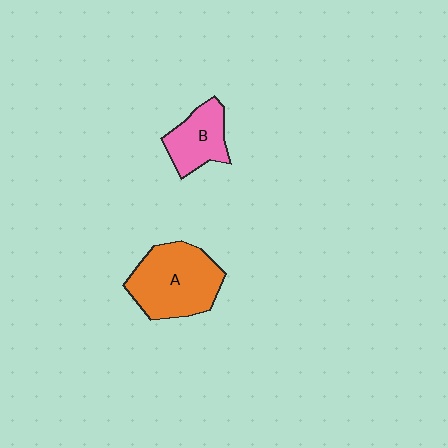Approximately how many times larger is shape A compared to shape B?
Approximately 1.7 times.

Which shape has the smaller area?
Shape B (pink).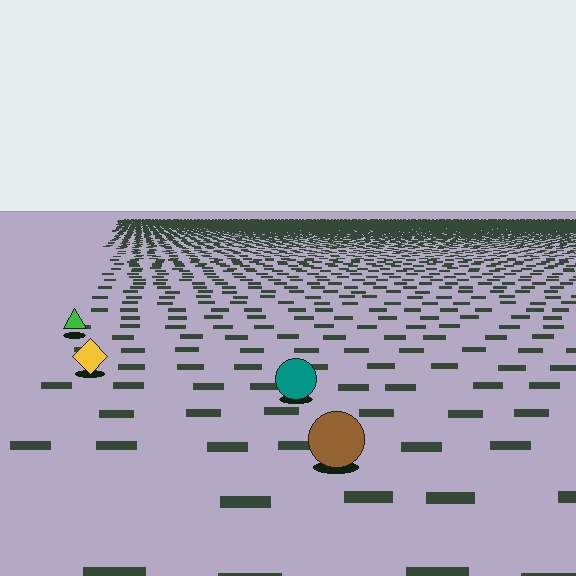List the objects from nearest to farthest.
From nearest to farthest: the brown circle, the teal circle, the yellow diamond, the green triangle.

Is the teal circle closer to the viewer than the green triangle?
Yes. The teal circle is closer — you can tell from the texture gradient: the ground texture is coarser near it.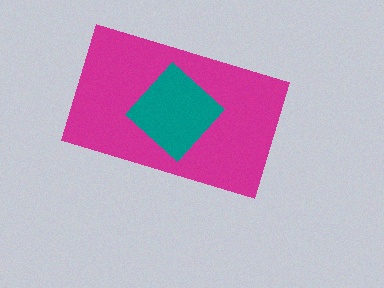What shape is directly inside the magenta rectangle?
The teal diamond.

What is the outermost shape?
The magenta rectangle.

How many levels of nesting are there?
2.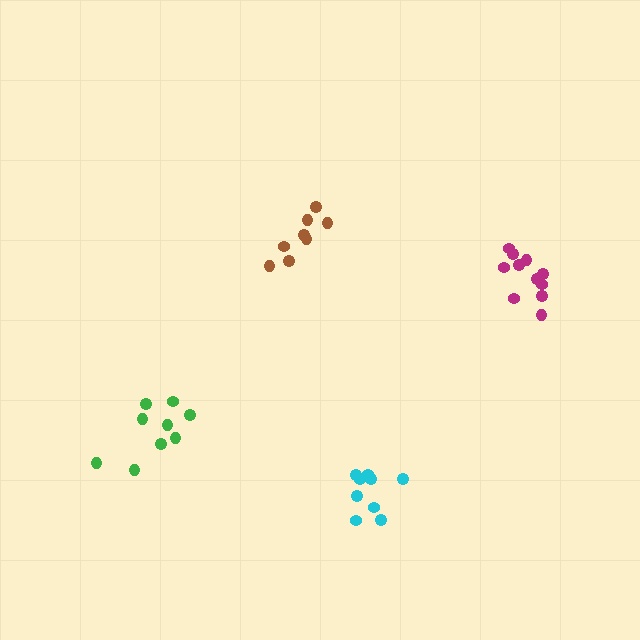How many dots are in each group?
Group 1: 8 dots, Group 2: 9 dots, Group 3: 11 dots, Group 4: 9 dots (37 total).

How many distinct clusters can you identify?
There are 4 distinct clusters.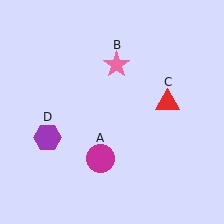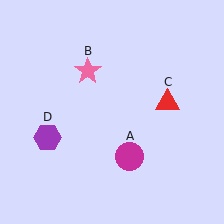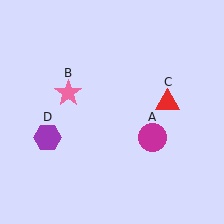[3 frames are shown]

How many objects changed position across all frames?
2 objects changed position: magenta circle (object A), pink star (object B).